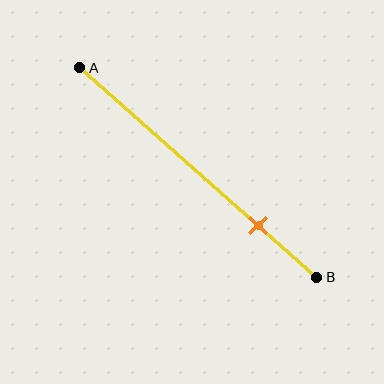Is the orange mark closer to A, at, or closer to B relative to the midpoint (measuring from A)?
The orange mark is closer to point B than the midpoint of segment AB.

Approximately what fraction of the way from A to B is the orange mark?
The orange mark is approximately 75% of the way from A to B.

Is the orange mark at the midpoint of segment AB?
No, the mark is at about 75% from A, not at the 50% midpoint.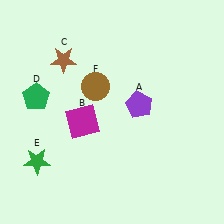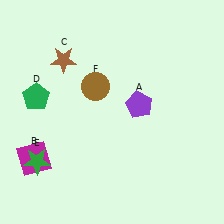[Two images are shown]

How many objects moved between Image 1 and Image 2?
1 object moved between the two images.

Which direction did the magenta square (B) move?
The magenta square (B) moved left.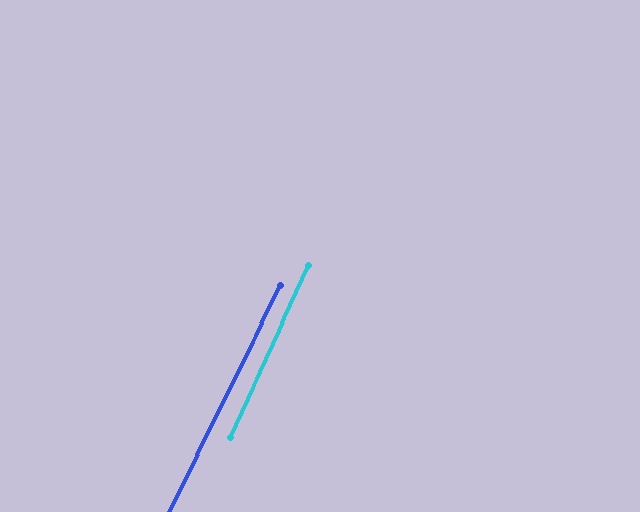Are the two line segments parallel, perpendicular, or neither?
Parallel — their directions differ by only 1.9°.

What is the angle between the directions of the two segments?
Approximately 2 degrees.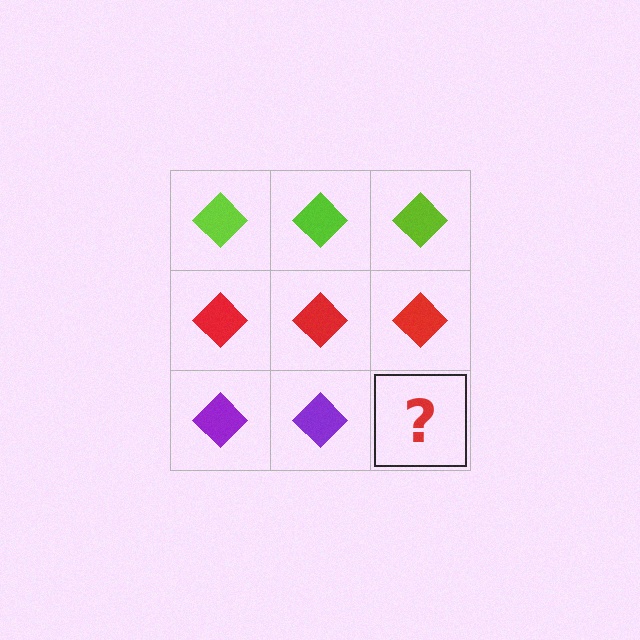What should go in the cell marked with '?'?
The missing cell should contain a purple diamond.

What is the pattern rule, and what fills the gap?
The rule is that each row has a consistent color. The gap should be filled with a purple diamond.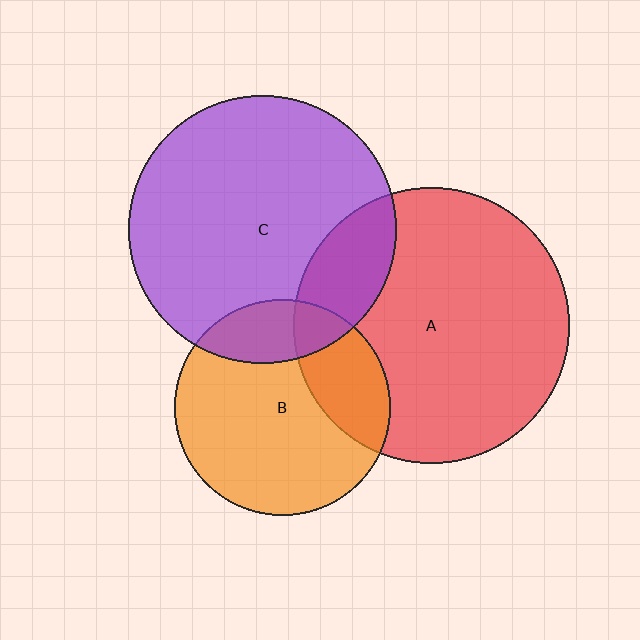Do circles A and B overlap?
Yes.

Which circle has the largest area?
Circle A (red).